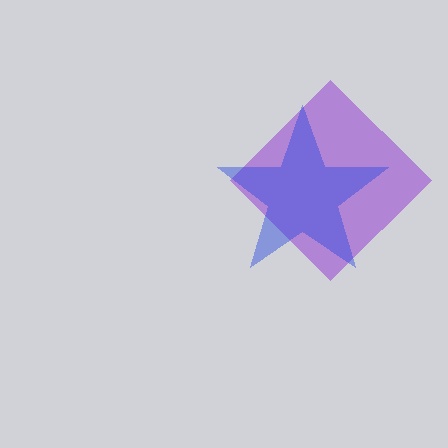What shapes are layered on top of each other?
The layered shapes are: a purple diamond, a blue star.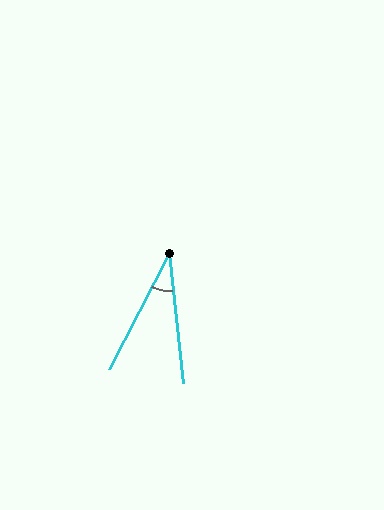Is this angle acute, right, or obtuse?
It is acute.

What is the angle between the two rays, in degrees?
Approximately 33 degrees.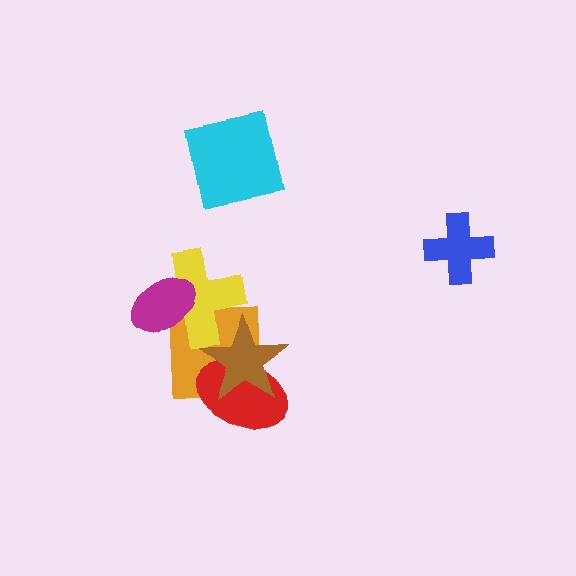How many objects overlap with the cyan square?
0 objects overlap with the cyan square.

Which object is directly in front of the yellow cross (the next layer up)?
The magenta ellipse is directly in front of the yellow cross.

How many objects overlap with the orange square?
4 objects overlap with the orange square.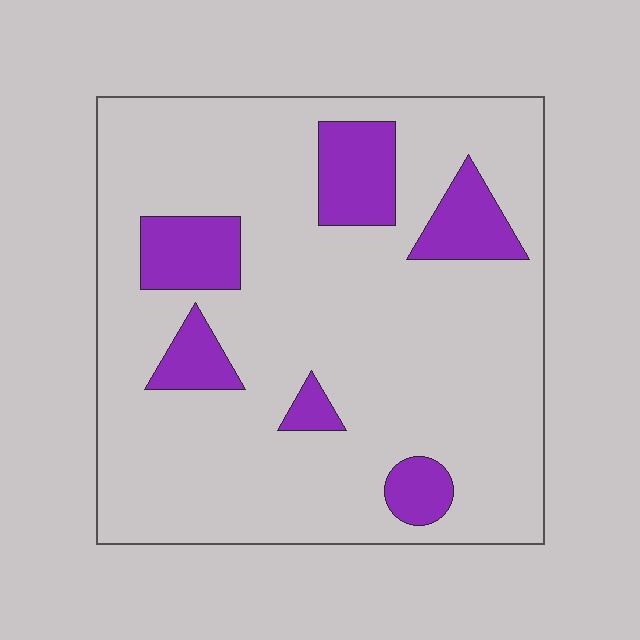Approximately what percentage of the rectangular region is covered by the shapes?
Approximately 15%.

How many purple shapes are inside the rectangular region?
6.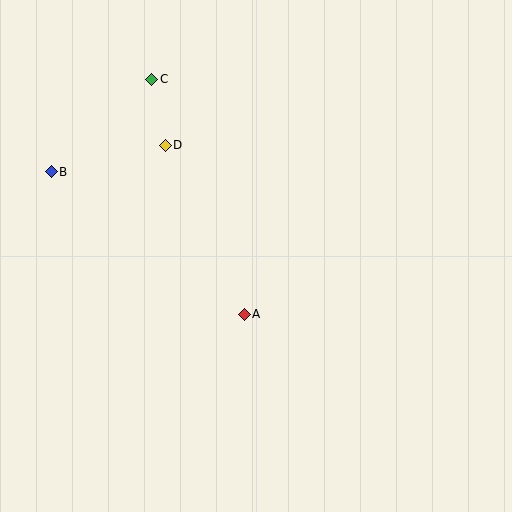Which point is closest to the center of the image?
Point A at (244, 314) is closest to the center.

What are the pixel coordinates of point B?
Point B is at (51, 172).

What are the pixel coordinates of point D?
Point D is at (165, 145).